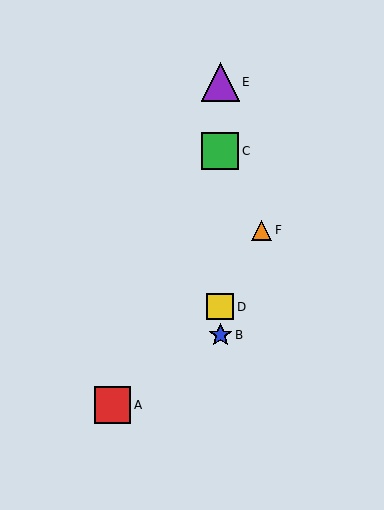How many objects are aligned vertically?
4 objects (B, C, D, E) are aligned vertically.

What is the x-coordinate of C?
Object C is at x≈220.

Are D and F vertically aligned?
No, D is at x≈220 and F is at x≈262.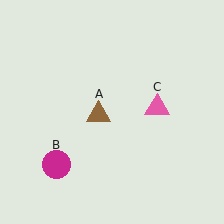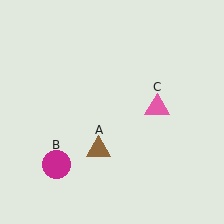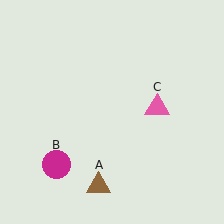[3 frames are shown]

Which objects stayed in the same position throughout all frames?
Magenta circle (object B) and pink triangle (object C) remained stationary.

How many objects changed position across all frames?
1 object changed position: brown triangle (object A).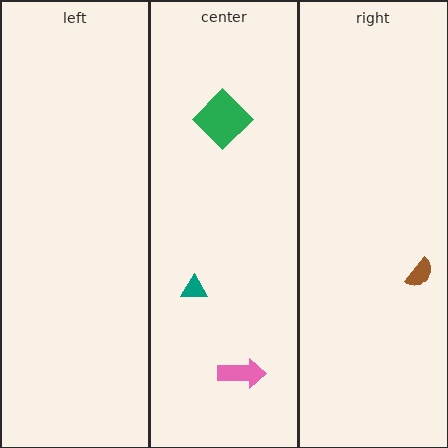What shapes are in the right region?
The brown semicircle.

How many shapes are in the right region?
1.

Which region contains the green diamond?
The center region.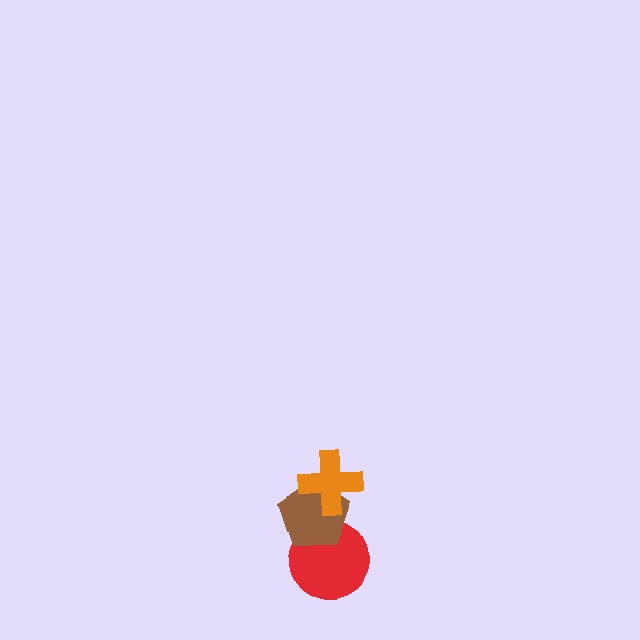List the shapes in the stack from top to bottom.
From top to bottom: the orange cross, the brown pentagon, the red circle.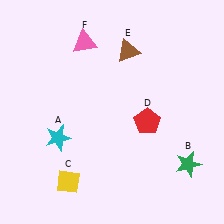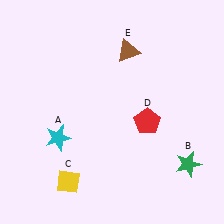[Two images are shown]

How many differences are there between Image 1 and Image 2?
There is 1 difference between the two images.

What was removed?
The pink triangle (F) was removed in Image 2.